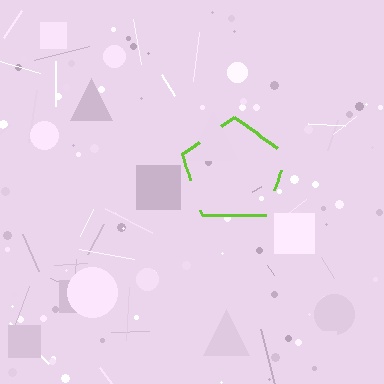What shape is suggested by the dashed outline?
The dashed outline suggests a pentagon.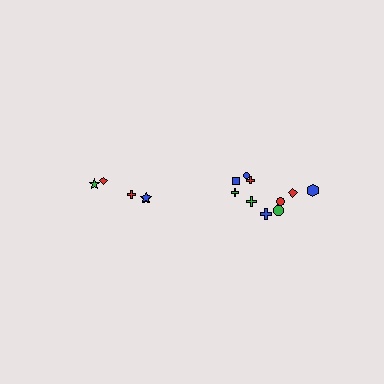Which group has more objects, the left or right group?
The right group.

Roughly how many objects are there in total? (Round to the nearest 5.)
Roughly 15 objects in total.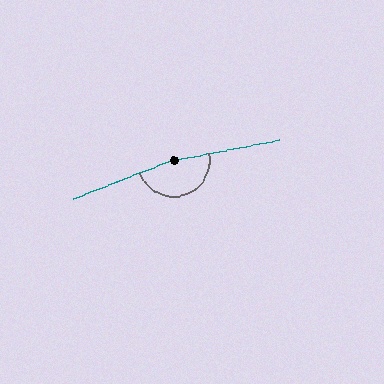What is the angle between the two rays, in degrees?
Approximately 169 degrees.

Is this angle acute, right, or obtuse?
It is obtuse.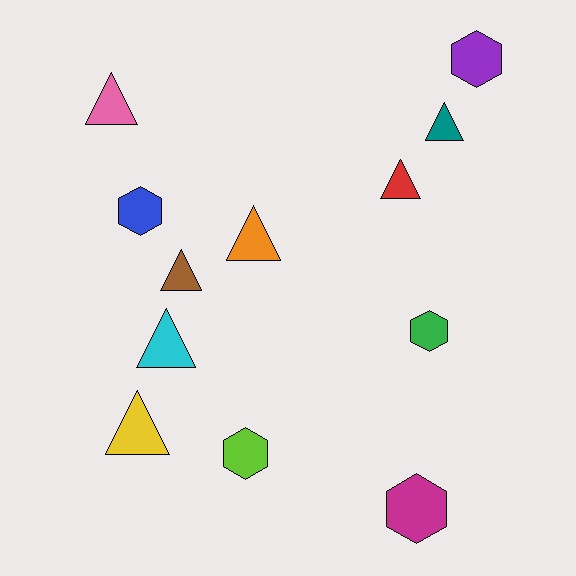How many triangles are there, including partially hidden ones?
There are 7 triangles.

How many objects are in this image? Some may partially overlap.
There are 12 objects.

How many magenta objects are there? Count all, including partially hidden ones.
There is 1 magenta object.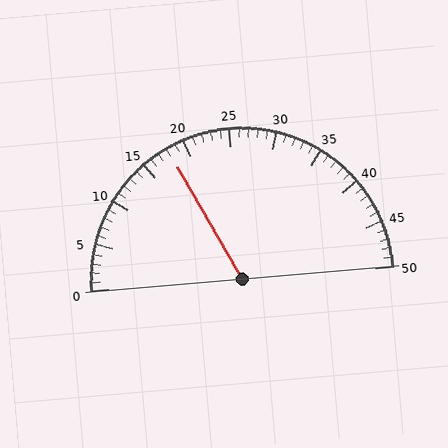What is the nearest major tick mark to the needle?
The nearest major tick mark is 20.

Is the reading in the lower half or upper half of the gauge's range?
The reading is in the lower half of the range (0 to 50).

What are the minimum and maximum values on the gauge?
The gauge ranges from 0 to 50.